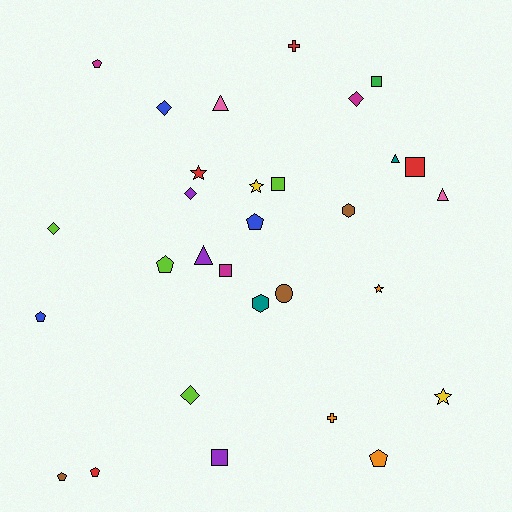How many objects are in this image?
There are 30 objects.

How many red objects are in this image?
There are 4 red objects.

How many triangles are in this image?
There are 4 triangles.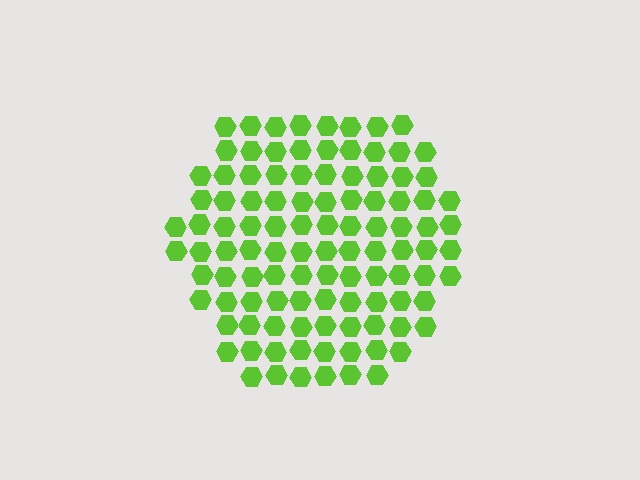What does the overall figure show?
The overall figure shows a hexagon.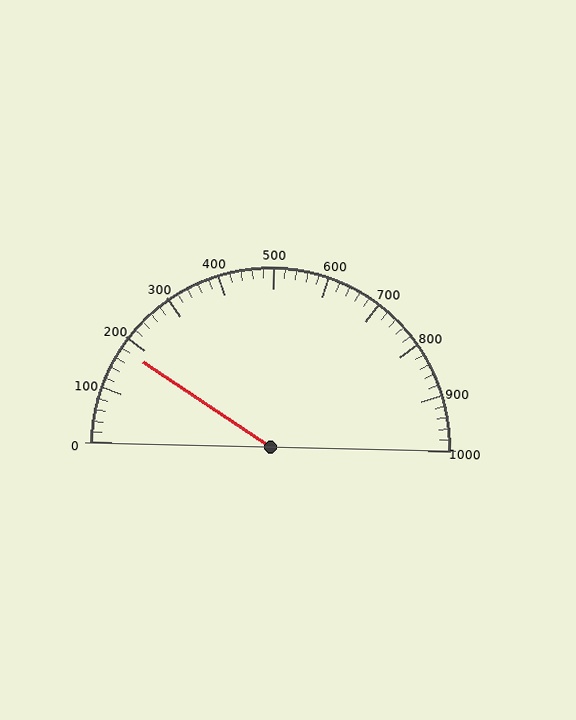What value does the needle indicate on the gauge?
The needle indicates approximately 180.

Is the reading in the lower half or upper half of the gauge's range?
The reading is in the lower half of the range (0 to 1000).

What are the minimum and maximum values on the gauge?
The gauge ranges from 0 to 1000.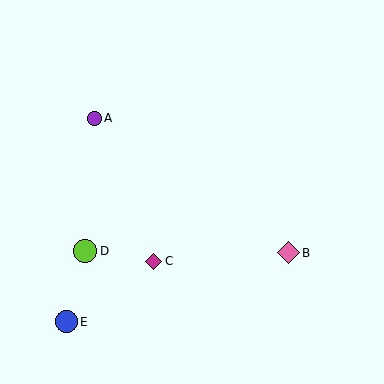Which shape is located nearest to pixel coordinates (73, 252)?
The lime circle (labeled D) at (85, 251) is nearest to that location.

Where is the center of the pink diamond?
The center of the pink diamond is at (288, 253).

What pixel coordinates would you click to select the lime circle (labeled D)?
Click at (85, 251) to select the lime circle D.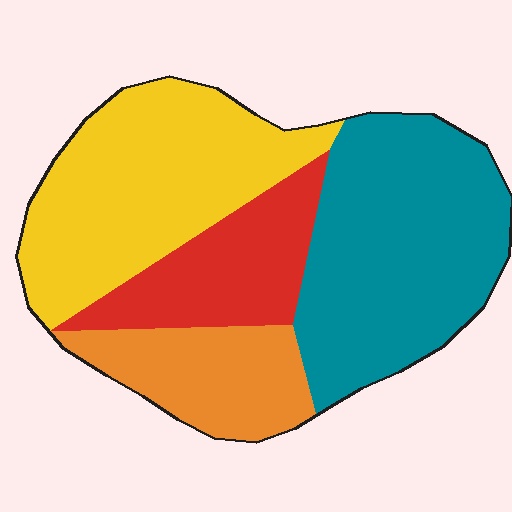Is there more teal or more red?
Teal.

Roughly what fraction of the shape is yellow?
Yellow takes up between a quarter and a half of the shape.